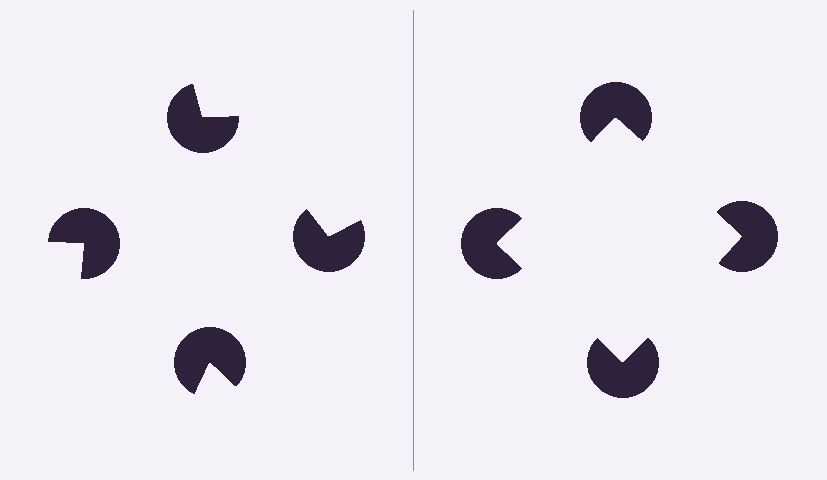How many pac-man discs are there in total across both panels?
8 — 4 on each side.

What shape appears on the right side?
An illusory square.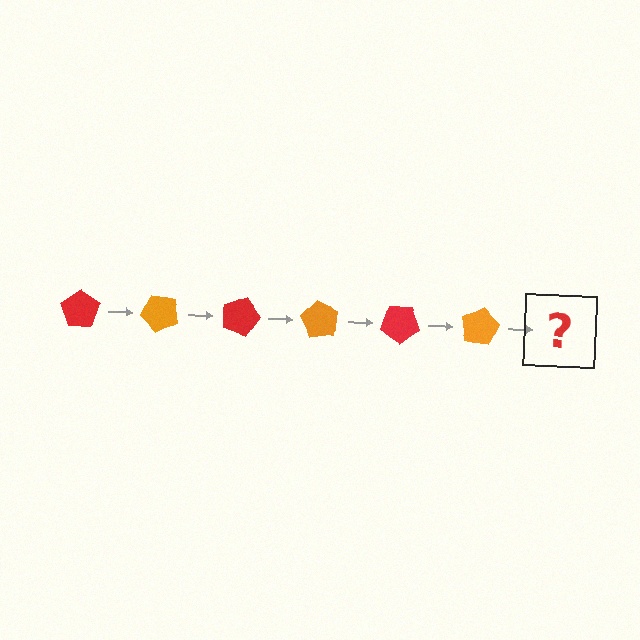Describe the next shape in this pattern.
It should be a red pentagon, rotated 270 degrees from the start.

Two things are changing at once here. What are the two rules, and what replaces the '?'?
The two rules are that it rotates 45 degrees each step and the color cycles through red and orange. The '?' should be a red pentagon, rotated 270 degrees from the start.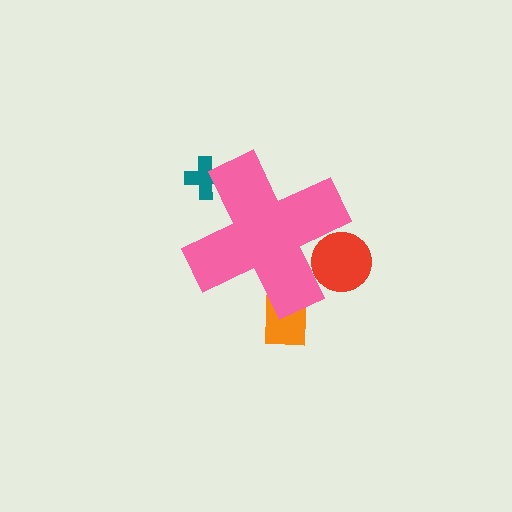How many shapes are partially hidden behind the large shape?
3 shapes are partially hidden.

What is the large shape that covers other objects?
A pink cross.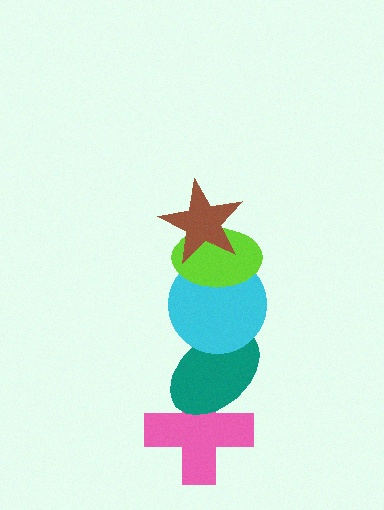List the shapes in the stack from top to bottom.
From top to bottom: the brown star, the lime ellipse, the cyan circle, the teal ellipse, the pink cross.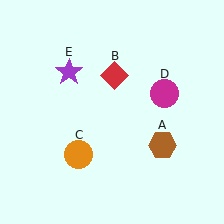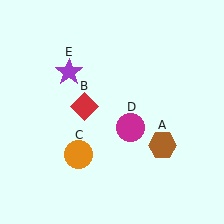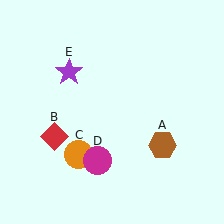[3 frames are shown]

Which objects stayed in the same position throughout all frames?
Brown hexagon (object A) and orange circle (object C) and purple star (object E) remained stationary.